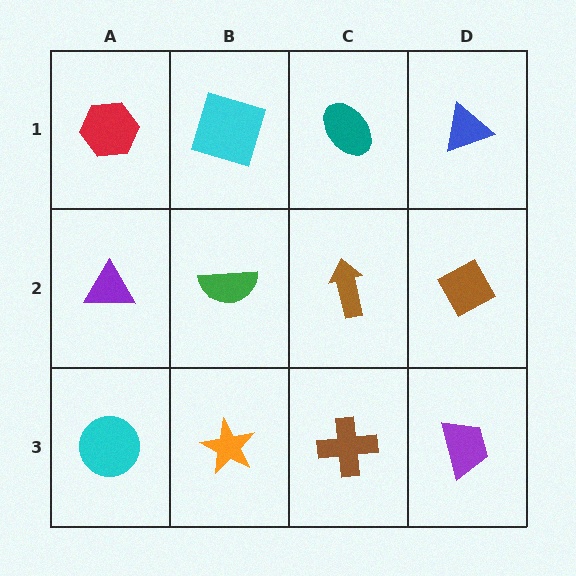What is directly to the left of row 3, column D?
A brown cross.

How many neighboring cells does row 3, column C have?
3.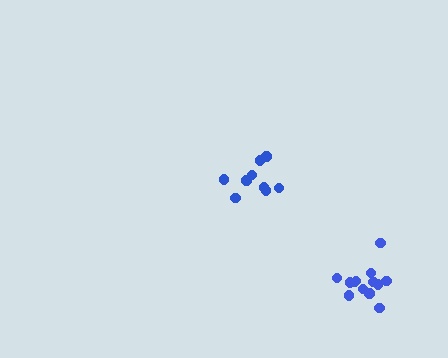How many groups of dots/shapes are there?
There are 2 groups.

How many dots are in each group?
Group 1: 9 dots, Group 2: 13 dots (22 total).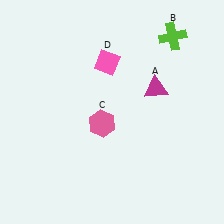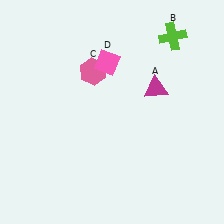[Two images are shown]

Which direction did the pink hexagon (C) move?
The pink hexagon (C) moved up.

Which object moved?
The pink hexagon (C) moved up.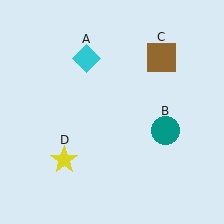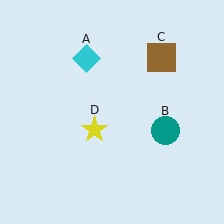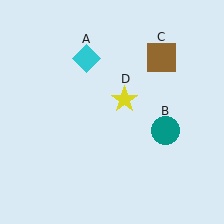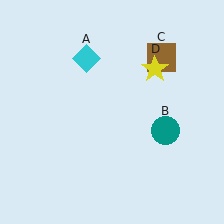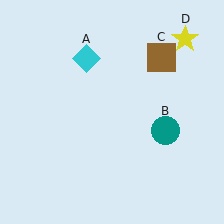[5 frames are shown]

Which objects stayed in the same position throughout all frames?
Cyan diamond (object A) and teal circle (object B) and brown square (object C) remained stationary.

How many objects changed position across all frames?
1 object changed position: yellow star (object D).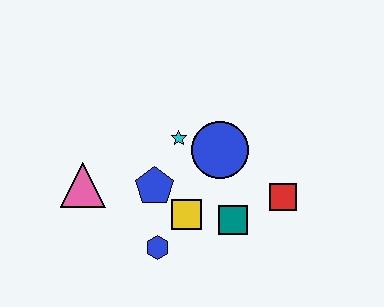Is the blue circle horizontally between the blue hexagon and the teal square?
Yes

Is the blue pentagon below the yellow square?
No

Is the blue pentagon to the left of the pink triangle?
No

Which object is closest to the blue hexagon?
The yellow square is closest to the blue hexagon.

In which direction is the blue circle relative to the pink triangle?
The blue circle is to the right of the pink triangle.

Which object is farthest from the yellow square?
The pink triangle is farthest from the yellow square.